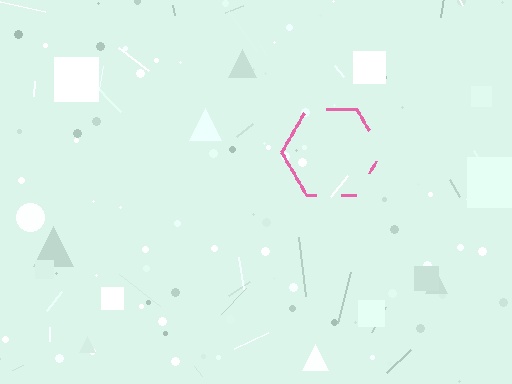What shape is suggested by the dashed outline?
The dashed outline suggests a hexagon.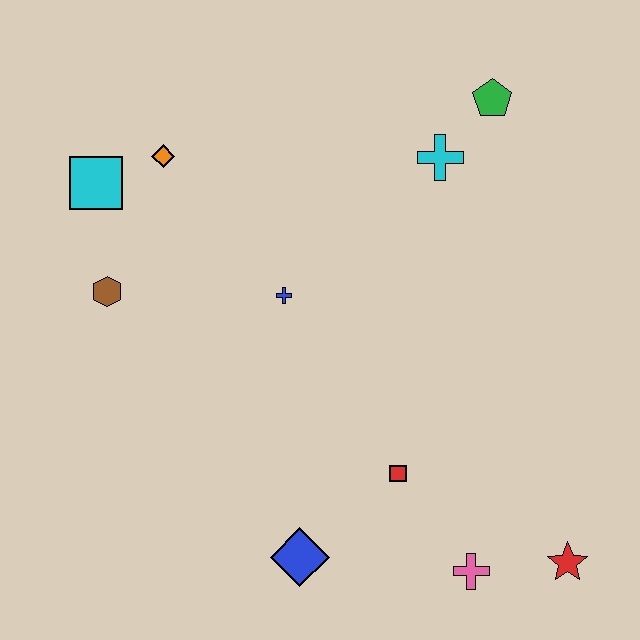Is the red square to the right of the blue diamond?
Yes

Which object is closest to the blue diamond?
The red square is closest to the blue diamond.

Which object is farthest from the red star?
The cyan square is farthest from the red star.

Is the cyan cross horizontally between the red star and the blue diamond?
Yes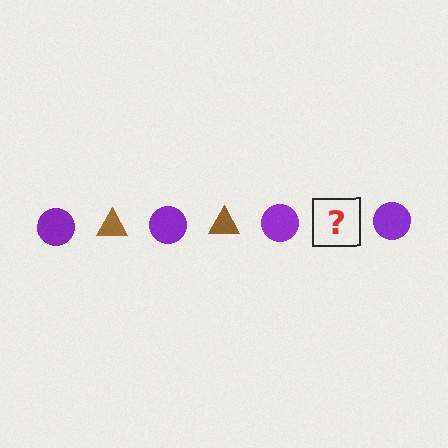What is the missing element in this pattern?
The missing element is a brown triangle.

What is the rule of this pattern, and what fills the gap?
The rule is that the pattern alternates between purple circle and brown triangle. The gap should be filled with a brown triangle.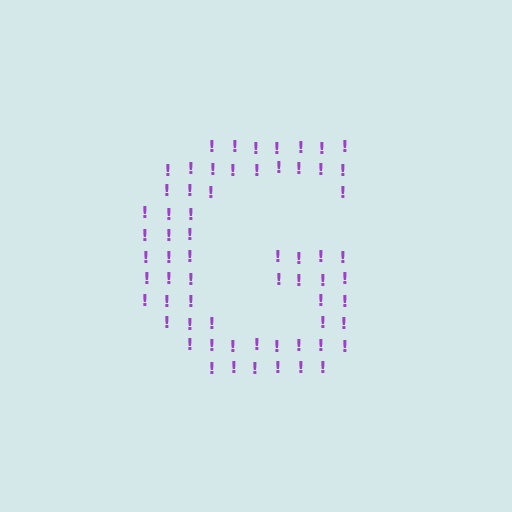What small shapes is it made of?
It is made of small exclamation marks.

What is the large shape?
The large shape is the letter G.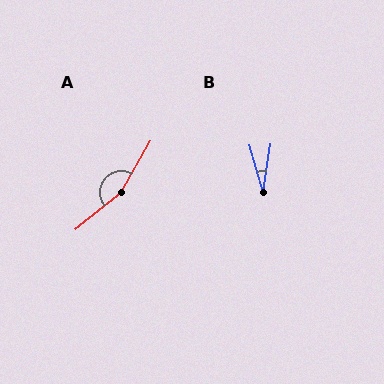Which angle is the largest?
A, at approximately 159 degrees.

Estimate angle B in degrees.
Approximately 24 degrees.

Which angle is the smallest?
B, at approximately 24 degrees.